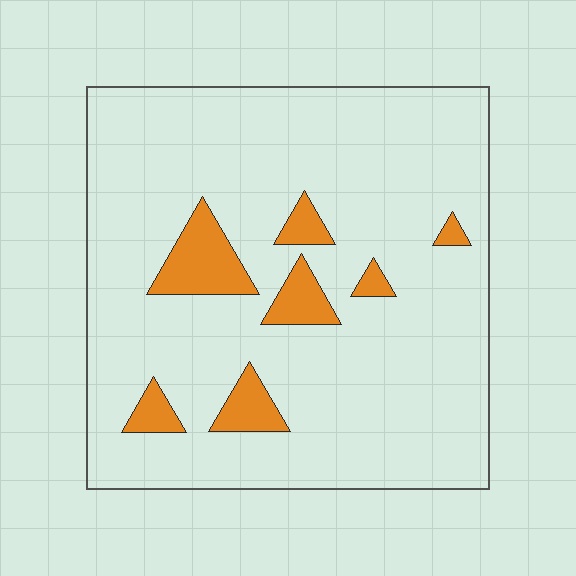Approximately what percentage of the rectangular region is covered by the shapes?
Approximately 10%.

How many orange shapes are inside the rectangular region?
7.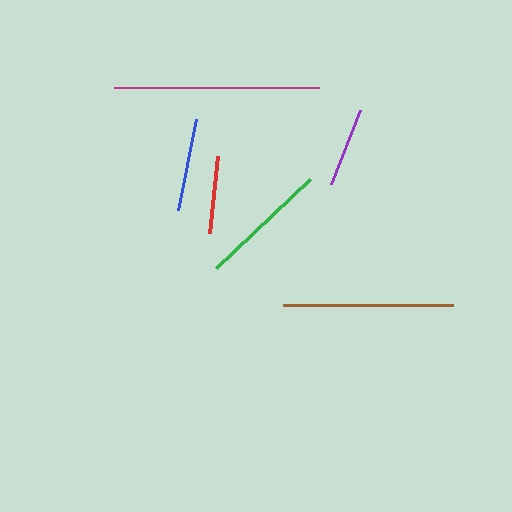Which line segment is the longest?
The magenta line is the longest at approximately 205 pixels.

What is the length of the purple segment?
The purple segment is approximately 79 pixels long.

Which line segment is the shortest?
The red line is the shortest at approximately 77 pixels.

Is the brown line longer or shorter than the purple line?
The brown line is longer than the purple line.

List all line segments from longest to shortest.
From longest to shortest: magenta, brown, green, blue, purple, red.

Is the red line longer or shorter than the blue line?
The blue line is longer than the red line.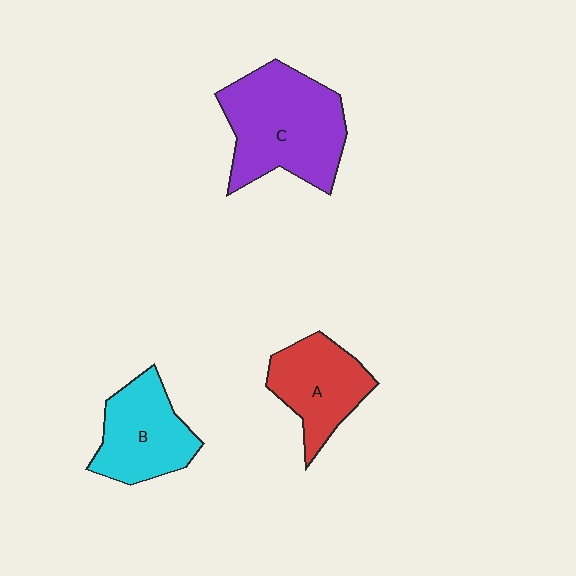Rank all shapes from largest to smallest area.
From largest to smallest: C (purple), B (cyan), A (red).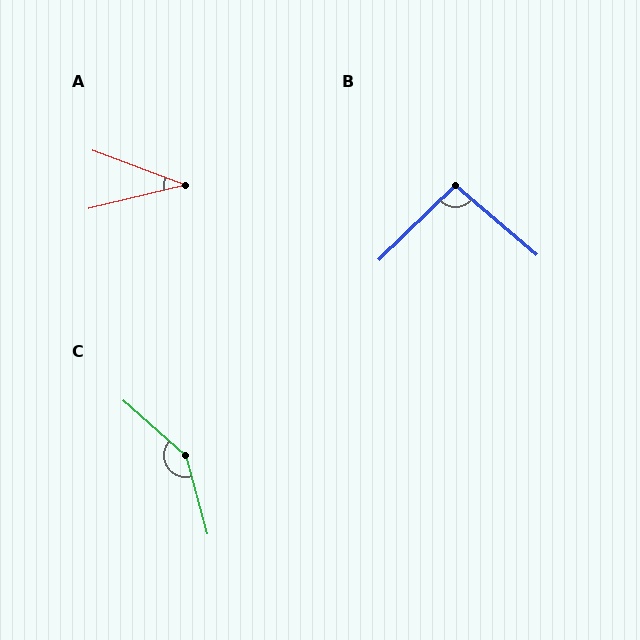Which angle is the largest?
C, at approximately 147 degrees.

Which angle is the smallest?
A, at approximately 34 degrees.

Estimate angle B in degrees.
Approximately 95 degrees.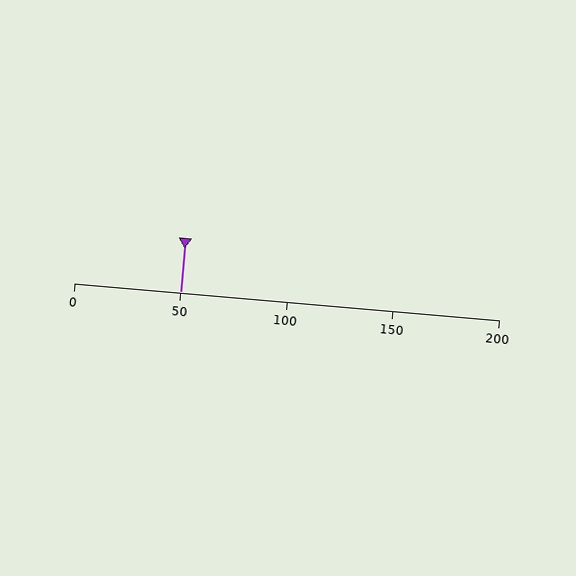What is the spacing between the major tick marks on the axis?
The major ticks are spaced 50 apart.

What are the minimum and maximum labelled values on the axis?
The axis runs from 0 to 200.